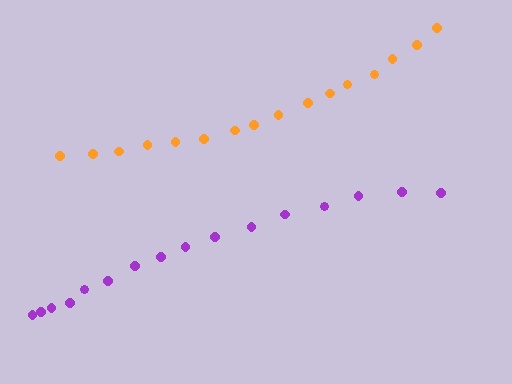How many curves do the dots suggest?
There are 2 distinct paths.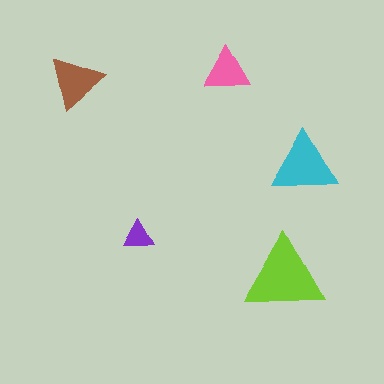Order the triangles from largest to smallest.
the lime one, the cyan one, the brown one, the pink one, the purple one.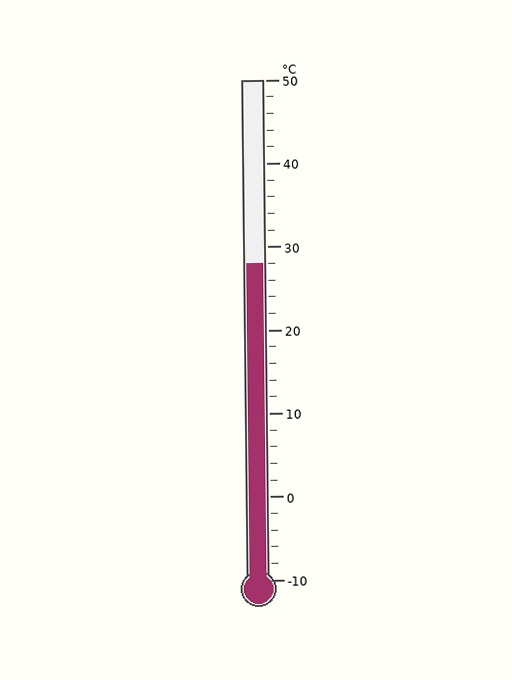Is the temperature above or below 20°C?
The temperature is above 20°C.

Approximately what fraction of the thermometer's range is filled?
The thermometer is filled to approximately 65% of its range.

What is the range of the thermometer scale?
The thermometer scale ranges from -10°C to 50°C.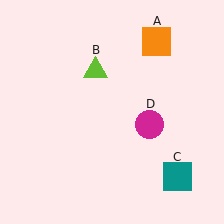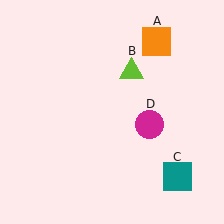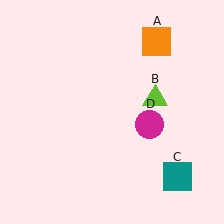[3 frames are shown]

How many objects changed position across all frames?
1 object changed position: lime triangle (object B).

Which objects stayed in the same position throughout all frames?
Orange square (object A) and teal square (object C) and magenta circle (object D) remained stationary.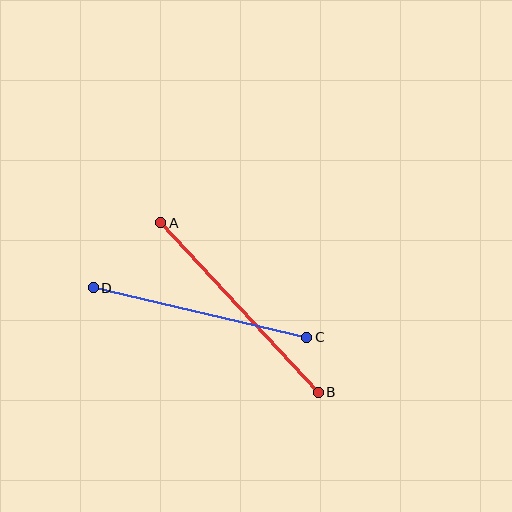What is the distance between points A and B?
The distance is approximately 231 pixels.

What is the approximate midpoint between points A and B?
The midpoint is at approximately (239, 307) pixels.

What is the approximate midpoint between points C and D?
The midpoint is at approximately (200, 312) pixels.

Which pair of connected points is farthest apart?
Points A and B are farthest apart.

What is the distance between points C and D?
The distance is approximately 219 pixels.